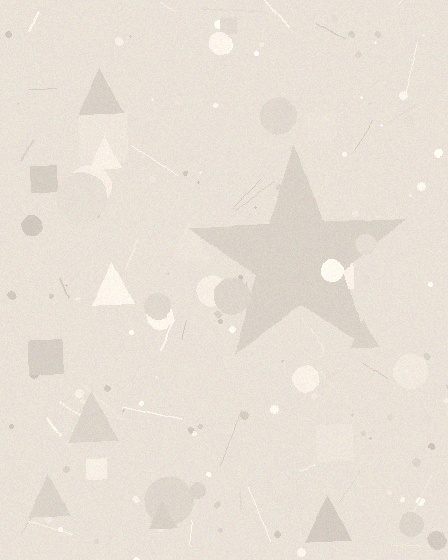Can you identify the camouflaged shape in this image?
The camouflaged shape is a star.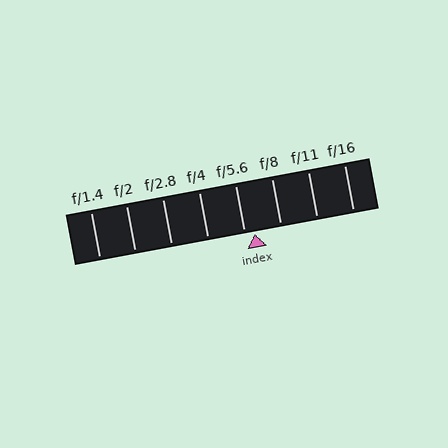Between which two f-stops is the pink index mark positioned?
The index mark is between f/5.6 and f/8.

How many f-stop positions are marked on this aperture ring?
There are 8 f-stop positions marked.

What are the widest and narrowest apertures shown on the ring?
The widest aperture shown is f/1.4 and the narrowest is f/16.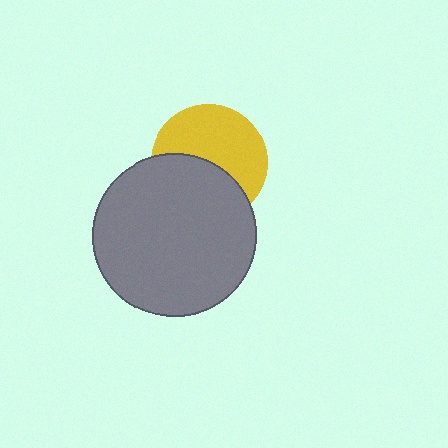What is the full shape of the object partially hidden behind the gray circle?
The partially hidden object is a yellow circle.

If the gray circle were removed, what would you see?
You would see the complete yellow circle.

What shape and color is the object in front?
The object in front is a gray circle.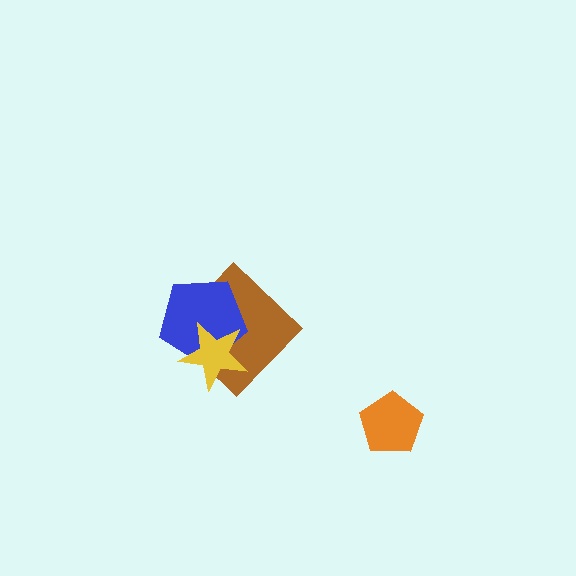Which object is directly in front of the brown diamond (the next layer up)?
The blue pentagon is directly in front of the brown diamond.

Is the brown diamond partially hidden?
Yes, it is partially covered by another shape.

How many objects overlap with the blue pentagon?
2 objects overlap with the blue pentagon.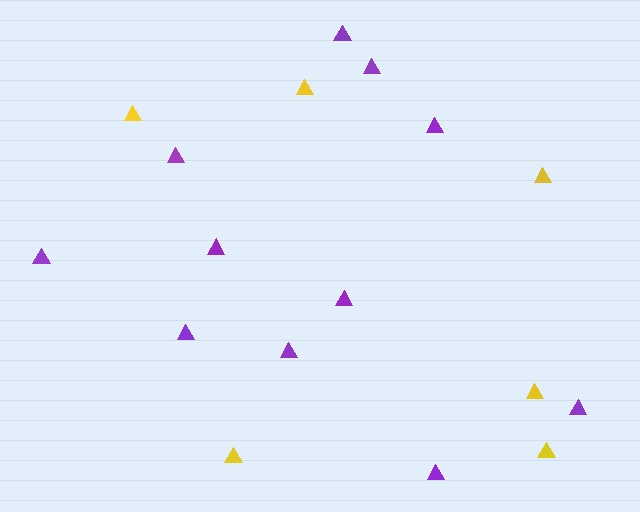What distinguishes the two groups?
There are 2 groups: one group of yellow triangles (6) and one group of purple triangles (11).